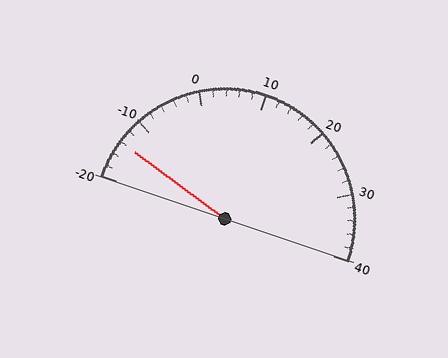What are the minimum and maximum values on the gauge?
The gauge ranges from -20 to 40.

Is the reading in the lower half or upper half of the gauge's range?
The reading is in the lower half of the range (-20 to 40).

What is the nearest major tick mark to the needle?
The nearest major tick mark is -10.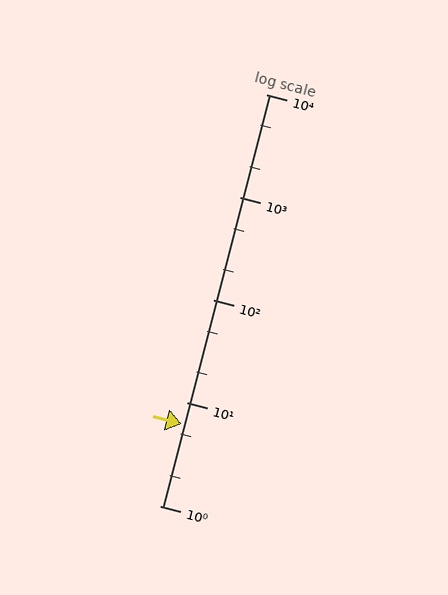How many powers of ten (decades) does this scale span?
The scale spans 4 decades, from 1 to 10000.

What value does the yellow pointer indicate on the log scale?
The pointer indicates approximately 6.2.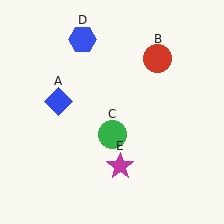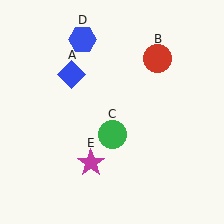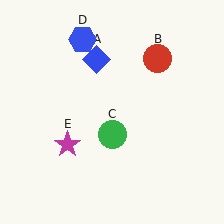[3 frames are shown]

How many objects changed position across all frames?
2 objects changed position: blue diamond (object A), magenta star (object E).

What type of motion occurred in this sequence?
The blue diamond (object A), magenta star (object E) rotated clockwise around the center of the scene.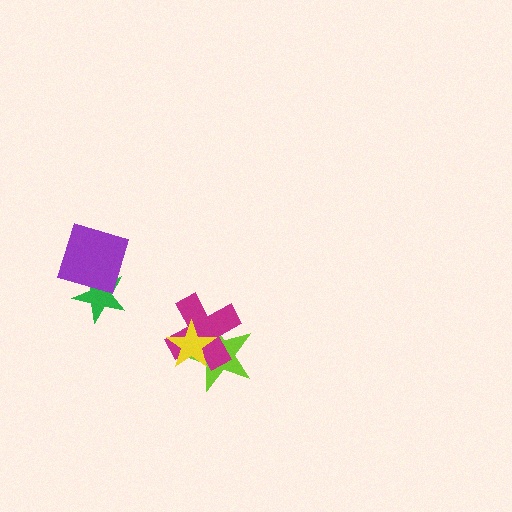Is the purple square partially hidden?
No, no other shape covers it.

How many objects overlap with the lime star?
2 objects overlap with the lime star.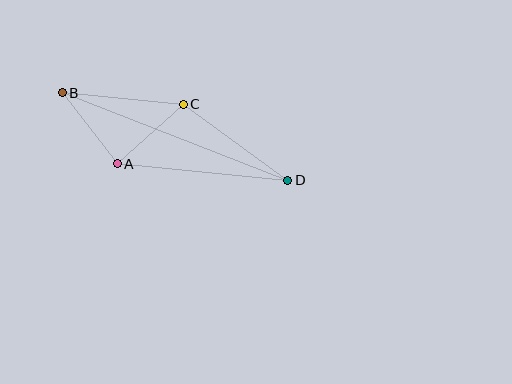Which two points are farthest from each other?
Points B and D are farthest from each other.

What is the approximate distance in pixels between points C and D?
The distance between C and D is approximately 130 pixels.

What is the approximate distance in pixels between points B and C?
The distance between B and C is approximately 122 pixels.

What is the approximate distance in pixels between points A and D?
The distance between A and D is approximately 171 pixels.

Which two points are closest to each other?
Points A and C are closest to each other.